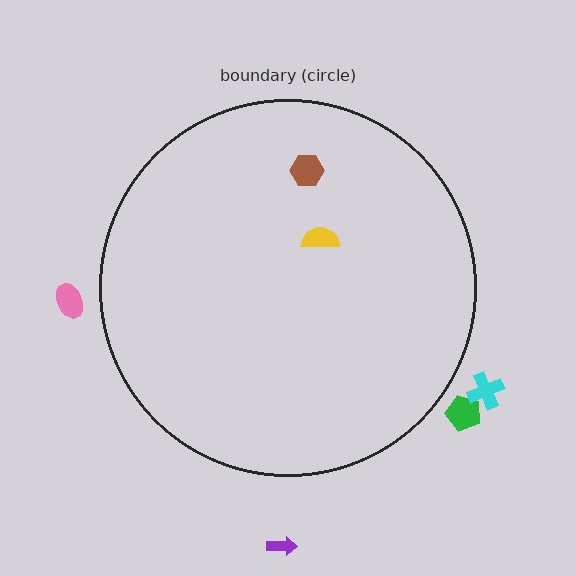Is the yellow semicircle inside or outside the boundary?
Inside.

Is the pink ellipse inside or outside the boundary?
Outside.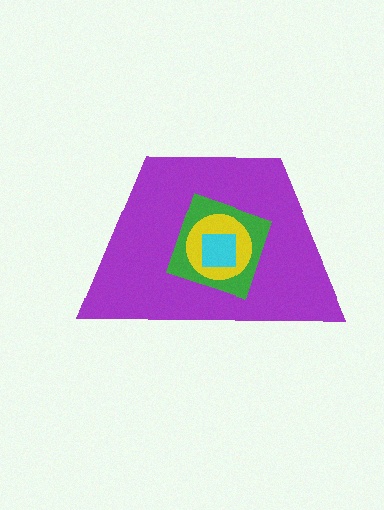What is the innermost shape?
The cyan square.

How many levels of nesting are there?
4.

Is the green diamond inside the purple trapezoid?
Yes.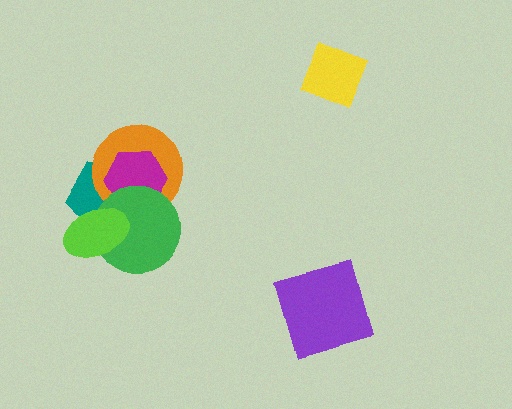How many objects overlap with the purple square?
0 objects overlap with the purple square.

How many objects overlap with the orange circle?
3 objects overlap with the orange circle.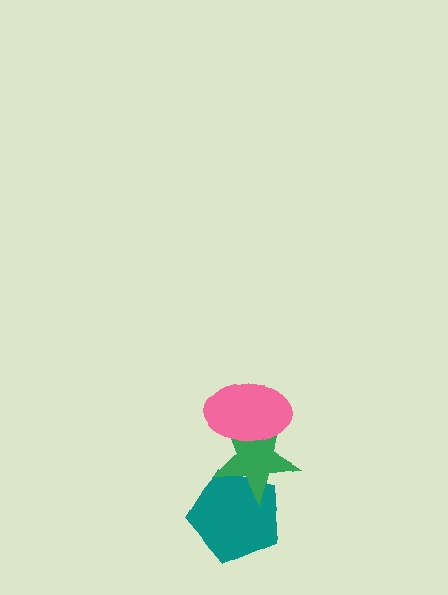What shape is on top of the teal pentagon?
The green star is on top of the teal pentagon.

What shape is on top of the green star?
The pink ellipse is on top of the green star.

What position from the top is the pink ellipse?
The pink ellipse is 1st from the top.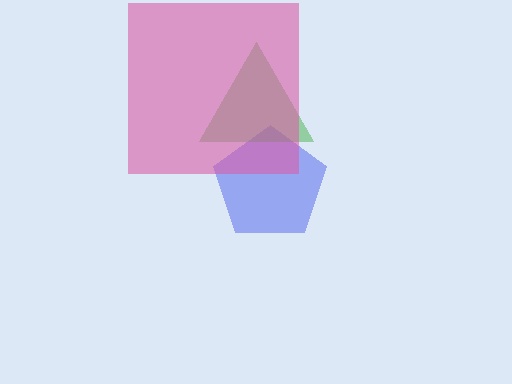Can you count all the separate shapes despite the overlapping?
Yes, there are 3 separate shapes.